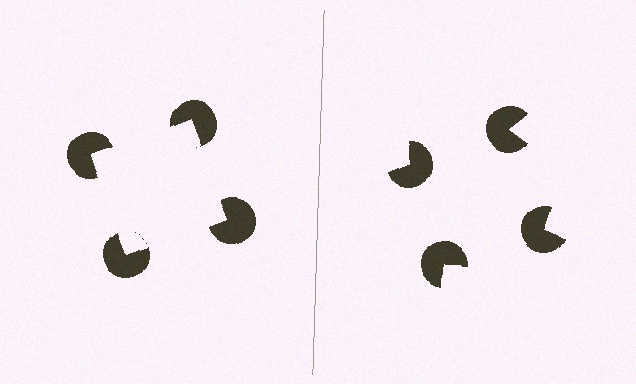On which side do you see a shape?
An illusory square appears on the left side. On the right side the wedge cuts are rotated, so no coherent shape forms.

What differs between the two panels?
The pac-man discs are positioned identically on both sides; only the wedge orientations differ. On the left they align to a square; on the right they are misaligned.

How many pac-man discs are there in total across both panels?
8 — 4 on each side.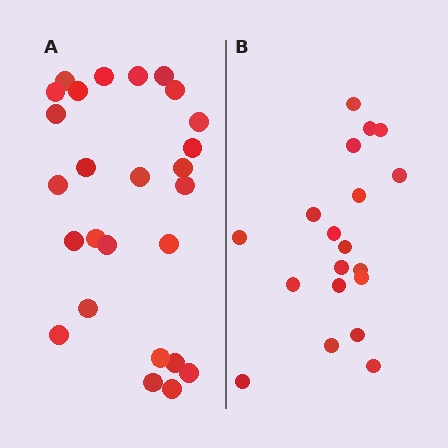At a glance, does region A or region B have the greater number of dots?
Region A (the left region) has more dots.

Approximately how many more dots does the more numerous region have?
Region A has roughly 8 or so more dots than region B.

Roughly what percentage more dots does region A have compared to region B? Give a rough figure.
About 35% more.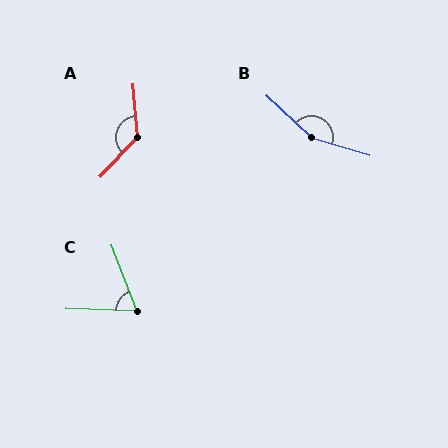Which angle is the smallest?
C, at approximately 67 degrees.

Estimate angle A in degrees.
Approximately 132 degrees.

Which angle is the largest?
B, at approximately 154 degrees.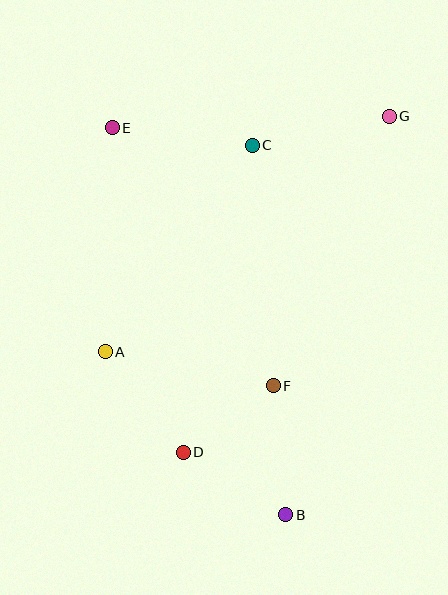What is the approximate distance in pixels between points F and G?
The distance between F and G is approximately 293 pixels.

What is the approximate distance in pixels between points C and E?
The distance between C and E is approximately 141 pixels.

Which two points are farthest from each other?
Points B and E are farthest from each other.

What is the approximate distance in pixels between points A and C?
The distance between A and C is approximately 253 pixels.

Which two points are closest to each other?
Points D and F are closest to each other.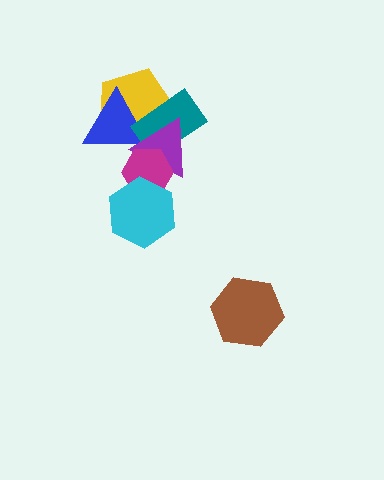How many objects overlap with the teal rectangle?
4 objects overlap with the teal rectangle.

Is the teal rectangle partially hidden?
Yes, it is partially covered by another shape.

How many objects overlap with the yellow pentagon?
3 objects overlap with the yellow pentagon.